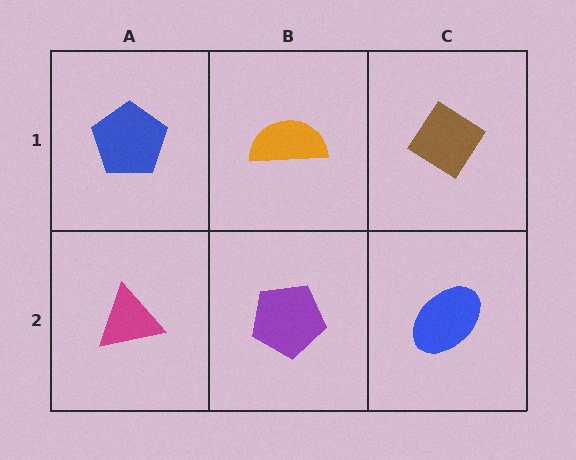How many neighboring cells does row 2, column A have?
2.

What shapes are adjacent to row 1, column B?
A purple pentagon (row 2, column B), a blue pentagon (row 1, column A), a brown diamond (row 1, column C).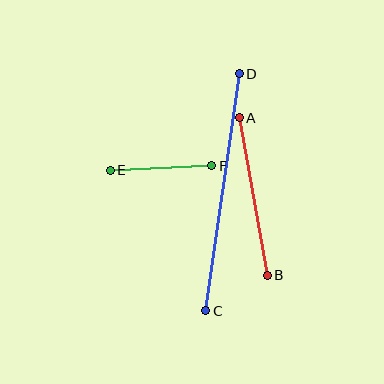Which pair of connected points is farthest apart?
Points C and D are farthest apart.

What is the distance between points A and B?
The distance is approximately 160 pixels.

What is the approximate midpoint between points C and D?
The midpoint is at approximately (222, 192) pixels.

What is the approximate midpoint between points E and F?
The midpoint is at approximately (161, 168) pixels.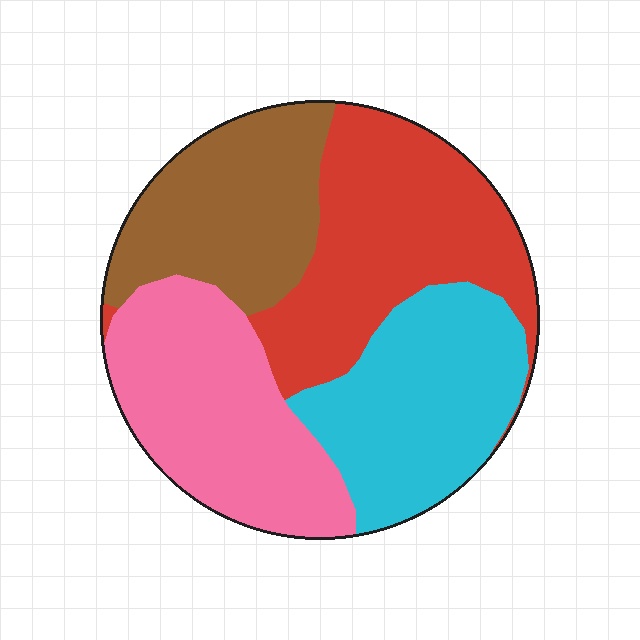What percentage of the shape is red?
Red covers about 30% of the shape.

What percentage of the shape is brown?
Brown takes up less than a quarter of the shape.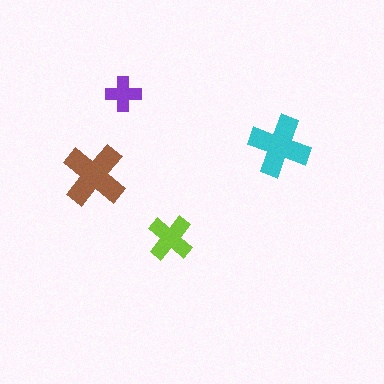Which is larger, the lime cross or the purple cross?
The lime one.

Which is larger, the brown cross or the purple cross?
The brown one.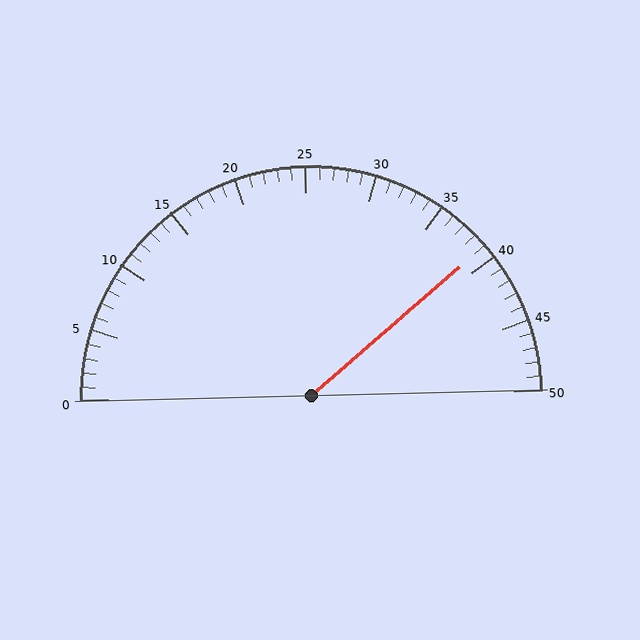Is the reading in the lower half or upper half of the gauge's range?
The reading is in the upper half of the range (0 to 50).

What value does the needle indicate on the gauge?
The needle indicates approximately 39.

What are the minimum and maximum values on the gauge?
The gauge ranges from 0 to 50.